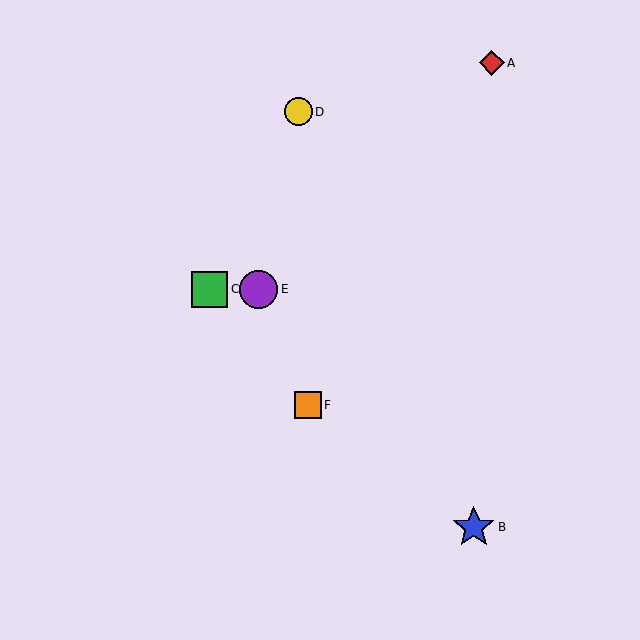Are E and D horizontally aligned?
No, E is at y≈289 and D is at y≈112.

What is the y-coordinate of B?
Object B is at y≈527.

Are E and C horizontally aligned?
Yes, both are at y≈289.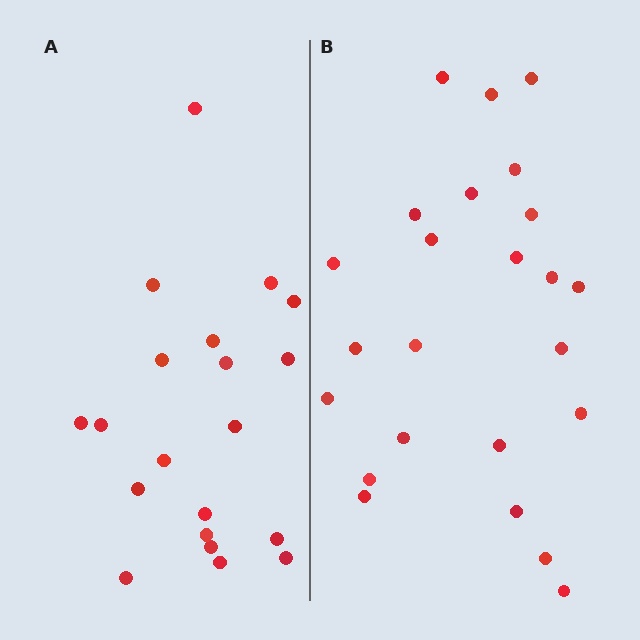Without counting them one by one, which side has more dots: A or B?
Region B (the right region) has more dots.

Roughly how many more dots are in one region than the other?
Region B has about 4 more dots than region A.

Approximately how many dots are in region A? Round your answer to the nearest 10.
About 20 dots.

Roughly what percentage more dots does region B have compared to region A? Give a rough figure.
About 20% more.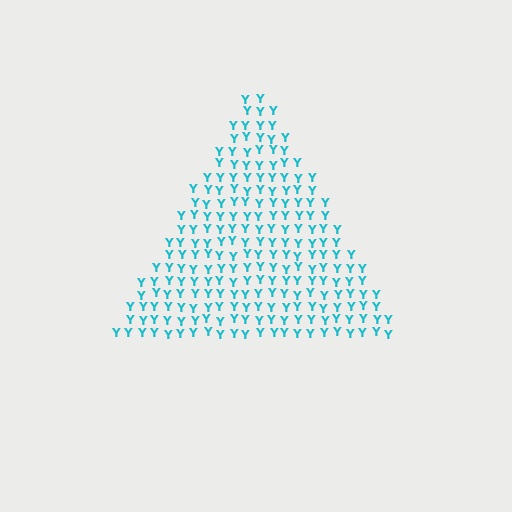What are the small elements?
The small elements are letter Y's.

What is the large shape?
The large shape is a triangle.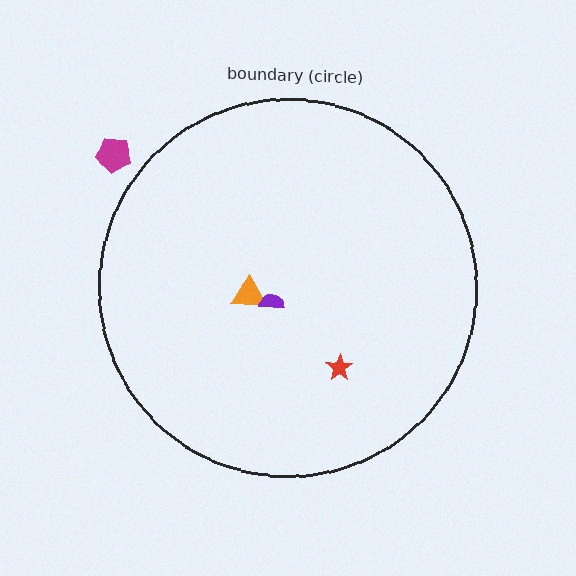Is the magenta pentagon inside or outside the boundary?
Outside.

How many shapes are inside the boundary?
3 inside, 1 outside.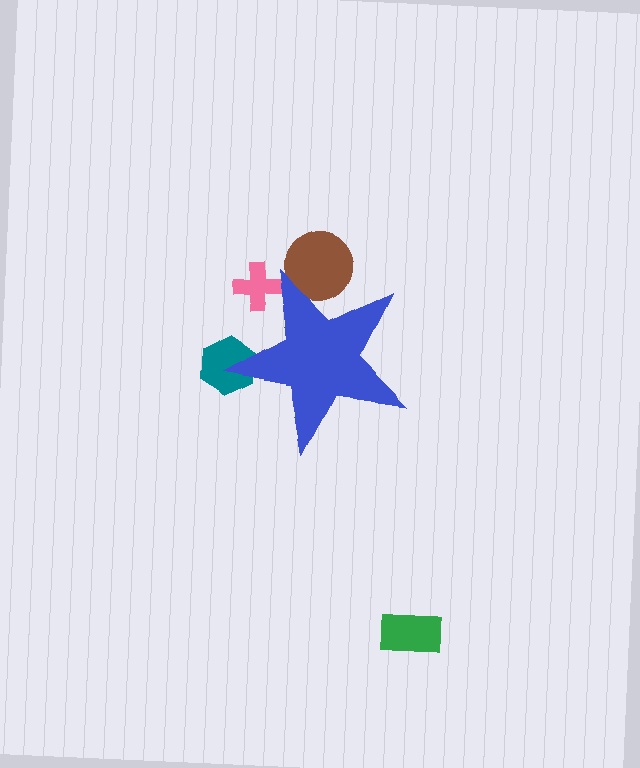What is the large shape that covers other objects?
A blue star.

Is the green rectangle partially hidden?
No, the green rectangle is fully visible.